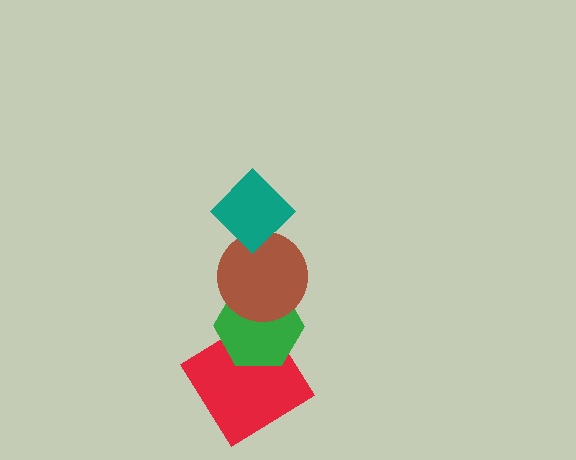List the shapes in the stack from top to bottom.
From top to bottom: the teal diamond, the brown circle, the green hexagon, the red diamond.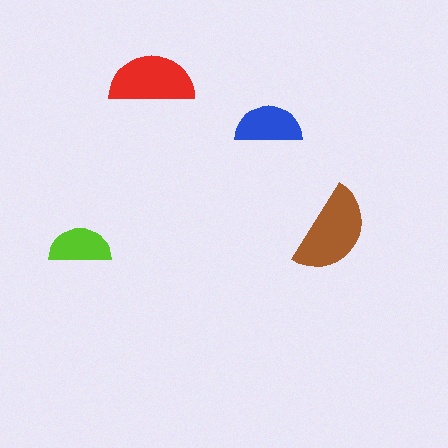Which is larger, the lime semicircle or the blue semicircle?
The blue one.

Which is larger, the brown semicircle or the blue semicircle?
The brown one.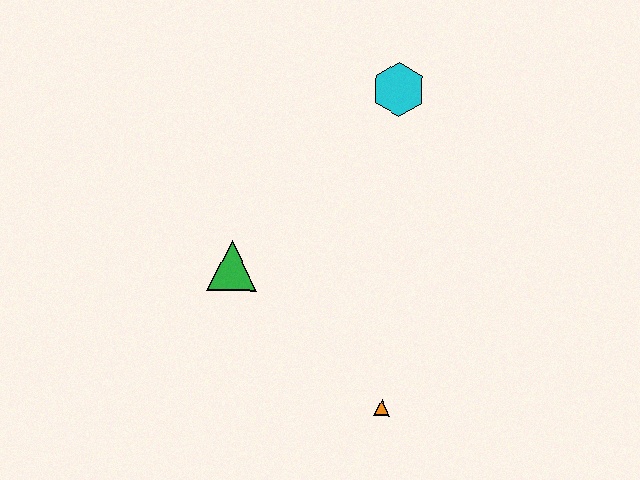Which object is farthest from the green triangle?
The cyan hexagon is farthest from the green triangle.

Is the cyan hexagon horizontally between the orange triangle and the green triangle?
No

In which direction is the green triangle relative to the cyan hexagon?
The green triangle is below the cyan hexagon.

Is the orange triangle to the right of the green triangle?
Yes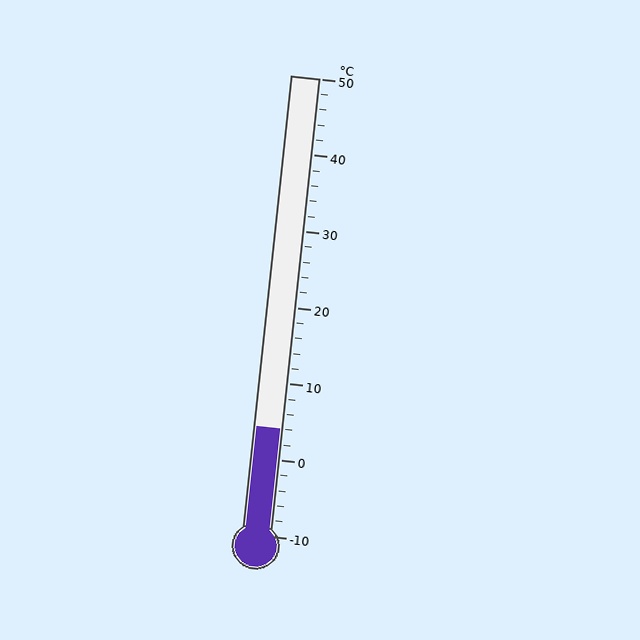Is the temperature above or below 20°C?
The temperature is below 20°C.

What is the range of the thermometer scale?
The thermometer scale ranges from -10°C to 50°C.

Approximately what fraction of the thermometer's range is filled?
The thermometer is filled to approximately 25% of its range.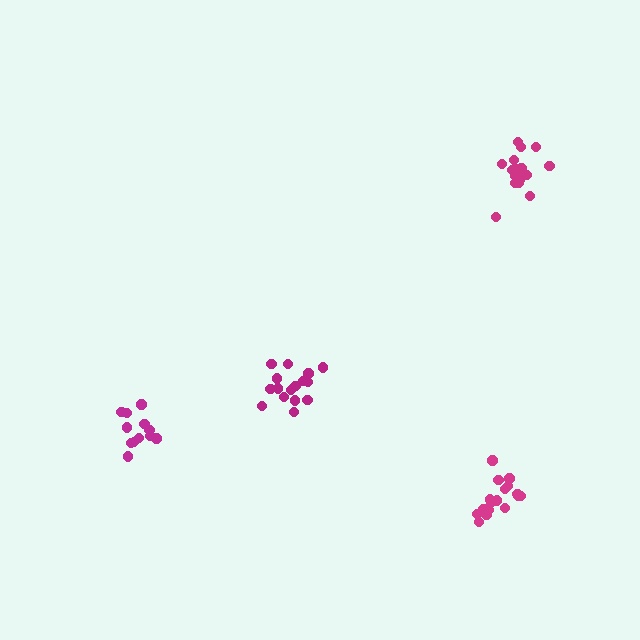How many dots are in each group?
Group 1: 13 dots, Group 2: 17 dots, Group 3: 17 dots, Group 4: 17 dots (64 total).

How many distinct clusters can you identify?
There are 4 distinct clusters.